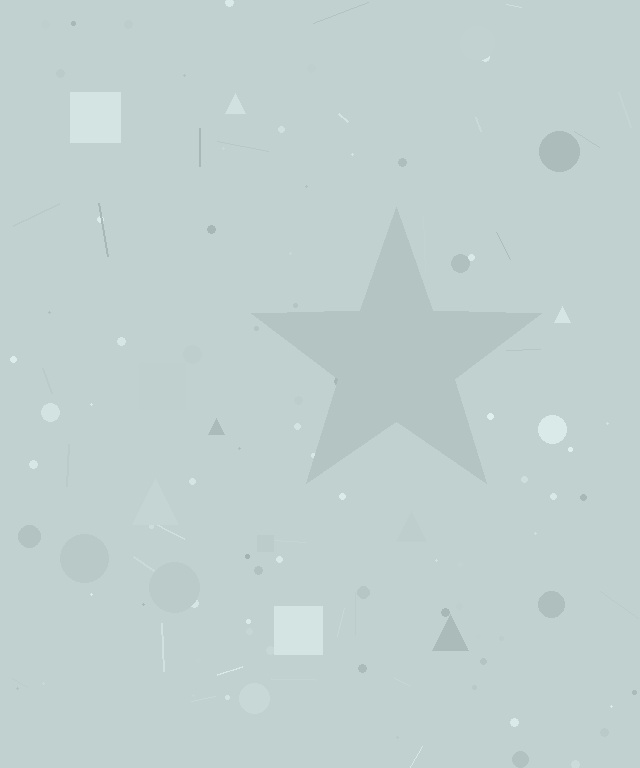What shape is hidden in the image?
A star is hidden in the image.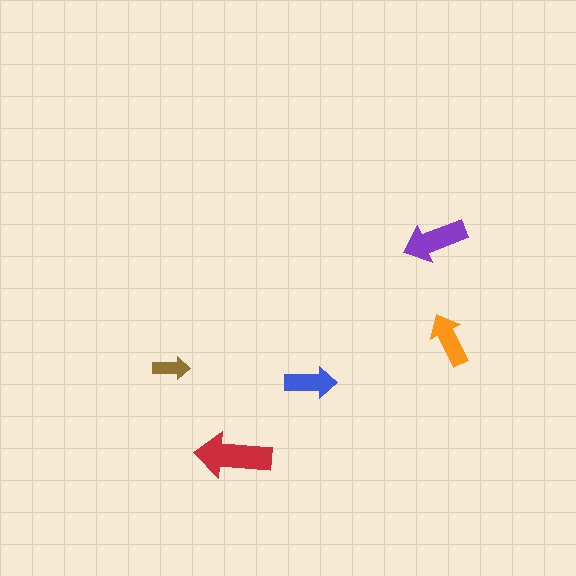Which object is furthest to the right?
The orange arrow is rightmost.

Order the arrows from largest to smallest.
the red one, the purple one, the orange one, the blue one, the brown one.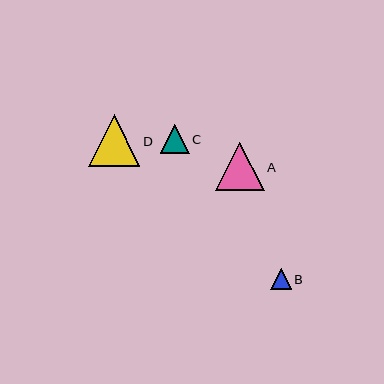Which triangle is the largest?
Triangle D is the largest with a size of approximately 51 pixels.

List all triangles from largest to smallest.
From largest to smallest: D, A, C, B.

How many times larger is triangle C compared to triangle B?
Triangle C is approximately 1.4 times the size of triangle B.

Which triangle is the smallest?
Triangle B is the smallest with a size of approximately 20 pixels.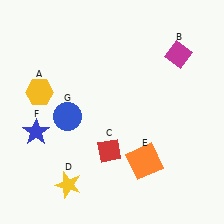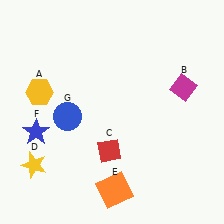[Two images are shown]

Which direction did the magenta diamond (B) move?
The magenta diamond (B) moved down.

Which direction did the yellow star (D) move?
The yellow star (D) moved left.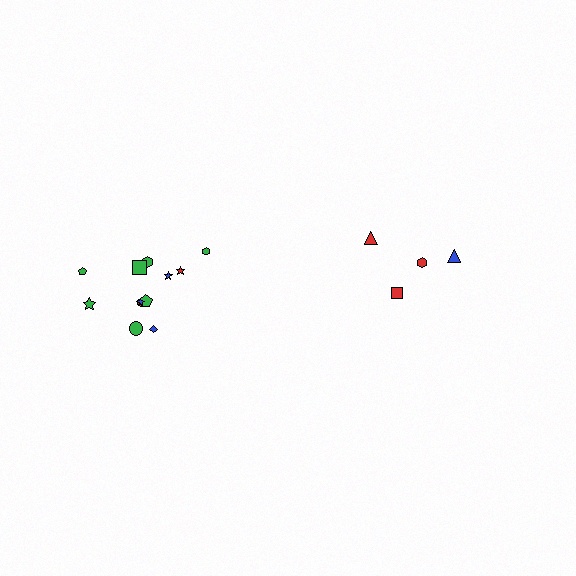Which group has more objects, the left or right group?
The left group.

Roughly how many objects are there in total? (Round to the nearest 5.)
Roughly 15 objects in total.